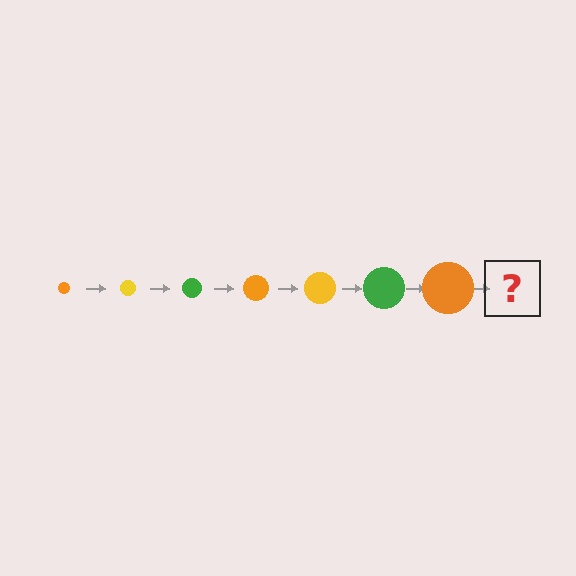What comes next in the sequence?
The next element should be a yellow circle, larger than the previous one.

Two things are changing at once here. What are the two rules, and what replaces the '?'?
The two rules are that the circle grows larger each step and the color cycles through orange, yellow, and green. The '?' should be a yellow circle, larger than the previous one.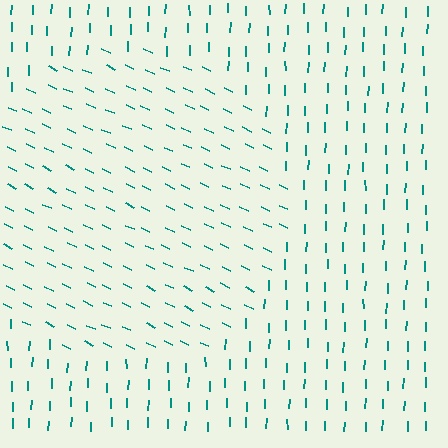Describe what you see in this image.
The image is filled with small teal line segments. A circle region in the image has lines oriented differently from the surrounding lines, creating a visible texture boundary.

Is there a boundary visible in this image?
Yes, there is a texture boundary formed by a change in line orientation.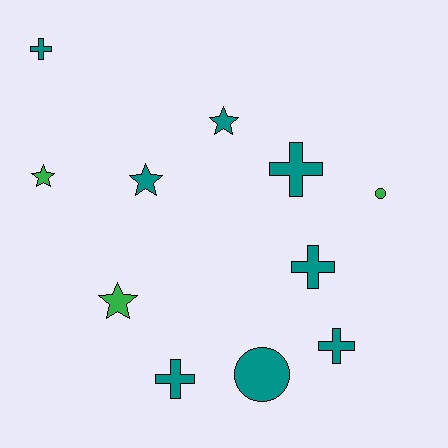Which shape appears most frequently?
Cross, with 5 objects.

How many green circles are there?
There is 1 green circle.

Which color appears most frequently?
Teal, with 8 objects.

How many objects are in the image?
There are 11 objects.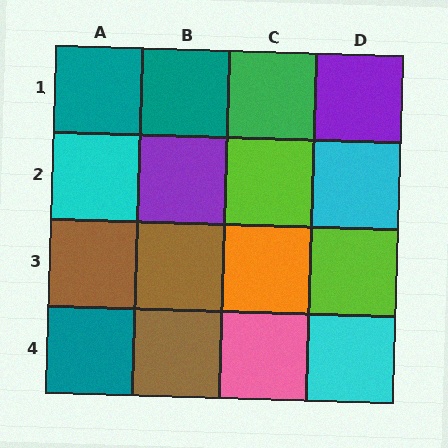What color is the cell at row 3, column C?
Orange.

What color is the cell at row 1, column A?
Teal.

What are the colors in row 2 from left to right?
Cyan, purple, lime, cyan.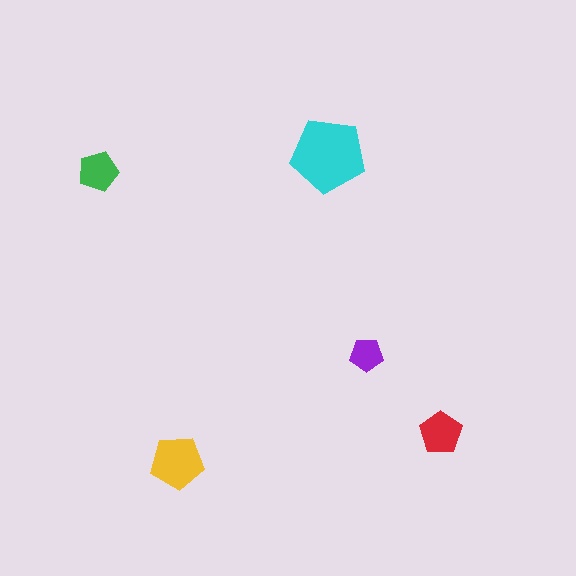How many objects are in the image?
There are 5 objects in the image.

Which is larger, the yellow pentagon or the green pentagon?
The yellow one.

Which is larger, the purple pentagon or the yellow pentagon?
The yellow one.